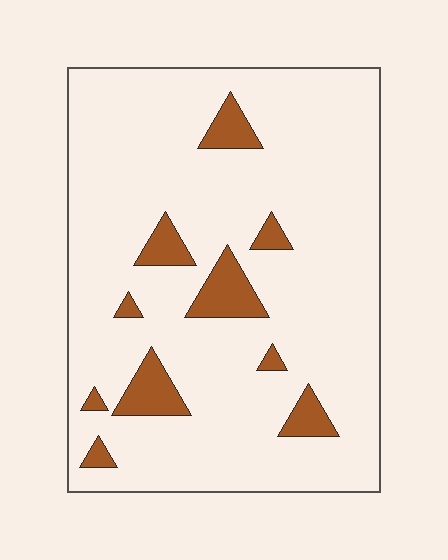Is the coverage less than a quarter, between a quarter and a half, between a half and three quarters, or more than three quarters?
Less than a quarter.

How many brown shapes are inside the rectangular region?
10.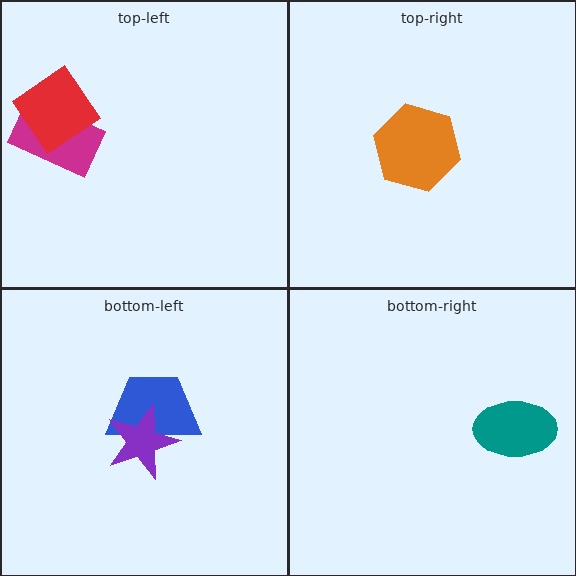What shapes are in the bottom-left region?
The blue trapezoid, the purple star.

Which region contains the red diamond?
The top-left region.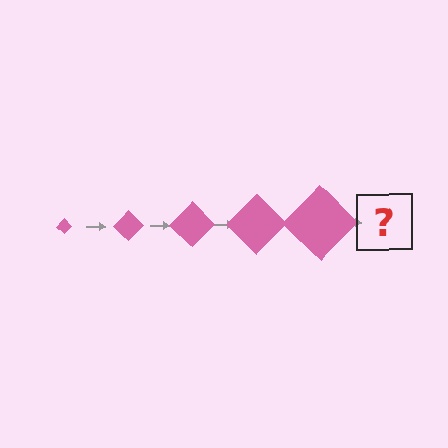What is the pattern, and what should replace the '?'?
The pattern is that the diamond gets progressively larger each step. The '?' should be a pink diamond, larger than the previous one.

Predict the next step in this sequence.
The next step is a pink diamond, larger than the previous one.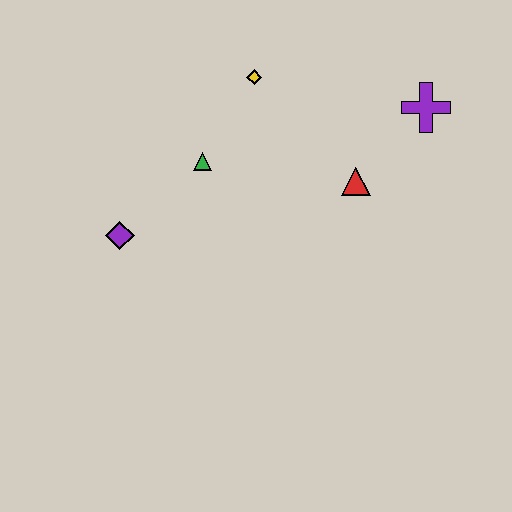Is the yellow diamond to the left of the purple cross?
Yes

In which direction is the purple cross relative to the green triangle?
The purple cross is to the right of the green triangle.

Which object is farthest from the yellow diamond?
The purple diamond is farthest from the yellow diamond.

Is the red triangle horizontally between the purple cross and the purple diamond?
Yes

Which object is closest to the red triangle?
The purple cross is closest to the red triangle.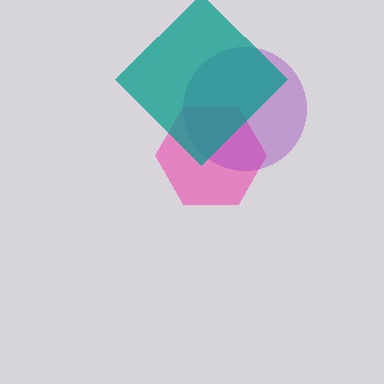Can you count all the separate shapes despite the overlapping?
Yes, there are 3 separate shapes.